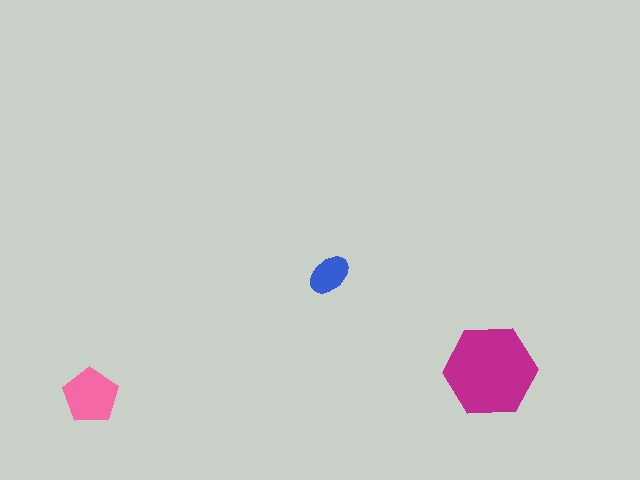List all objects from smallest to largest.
The blue ellipse, the pink pentagon, the magenta hexagon.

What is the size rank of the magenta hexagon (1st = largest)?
1st.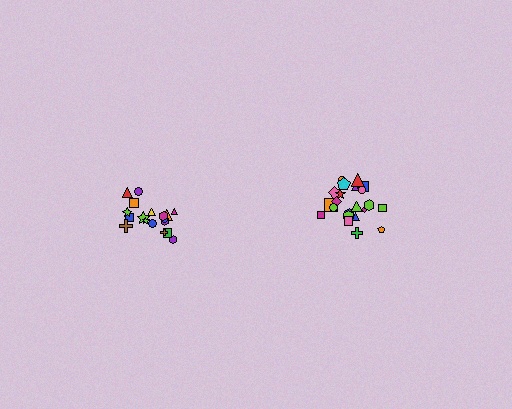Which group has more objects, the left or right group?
The right group.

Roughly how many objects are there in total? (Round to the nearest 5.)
Roughly 40 objects in total.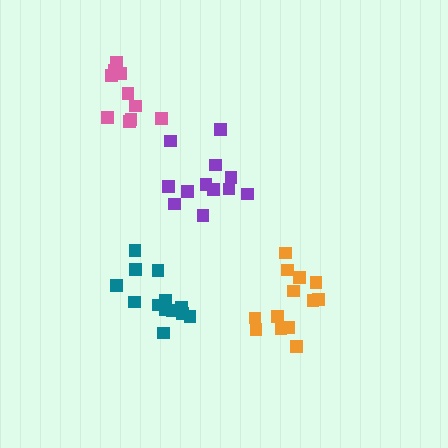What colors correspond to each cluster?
The clusters are colored: pink, orange, purple, teal.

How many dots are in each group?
Group 1: 10 dots, Group 2: 13 dots, Group 3: 12 dots, Group 4: 13 dots (48 total).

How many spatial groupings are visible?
There are 4 spatial groupings.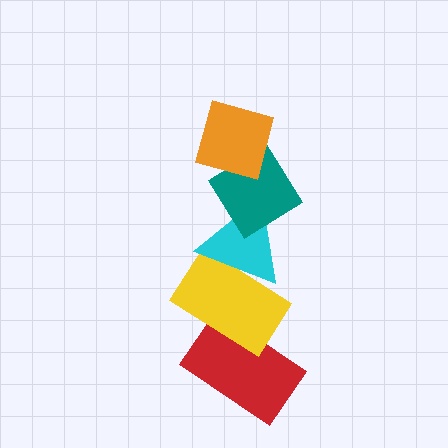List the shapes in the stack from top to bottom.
From top to bottom: the orange diamond, the teal diamond, the cyan triangle, the yellow rectangle, the red rectangle.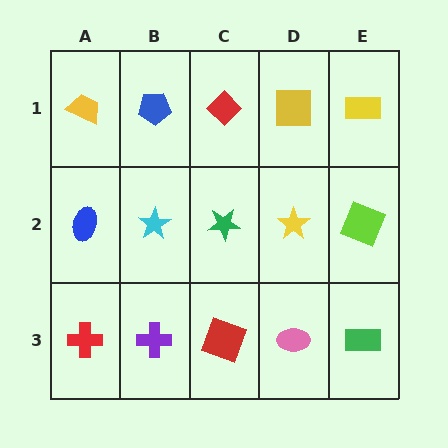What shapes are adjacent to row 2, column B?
A blue pentagon (row 1, column B), a purple cross (row 3, column B), a blue ellipse (row 2, column A), a green star (row 2, column C).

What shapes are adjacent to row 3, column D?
A yellow star (row 2, column D), a red square (row 3, column C), a green rectangle (row 3, column E).